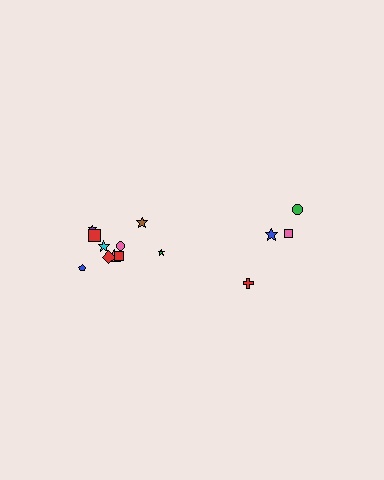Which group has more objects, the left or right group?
The left group.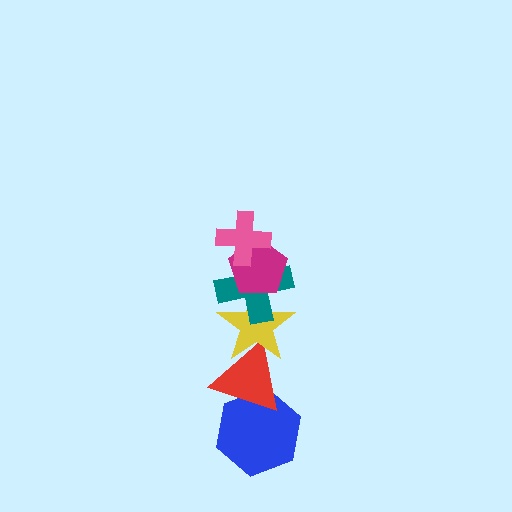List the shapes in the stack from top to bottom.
From top to bottom: the pink cross, the magenta pentagon, the teal cross, the yellow star, the red triangle, the blue hexagon.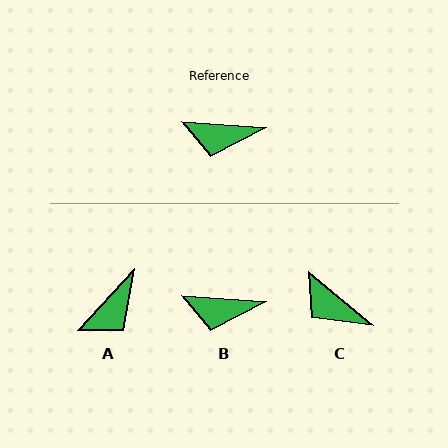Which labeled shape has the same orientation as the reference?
B.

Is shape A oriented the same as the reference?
No, it is off by about 51 degrees.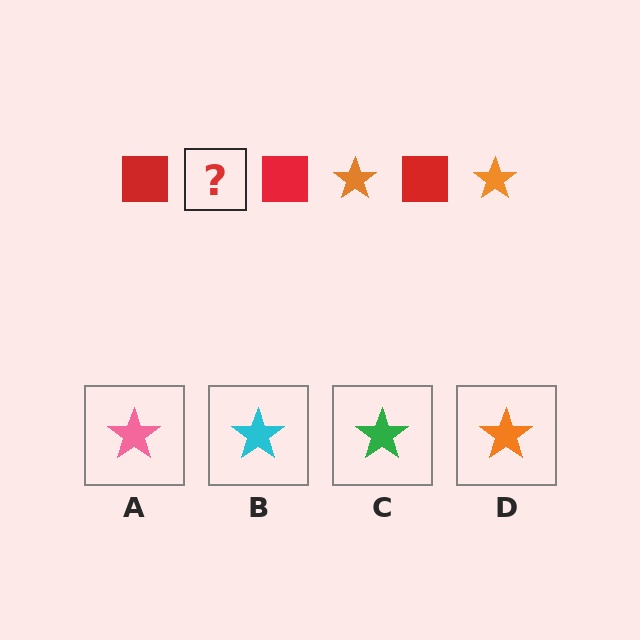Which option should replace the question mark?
Option D.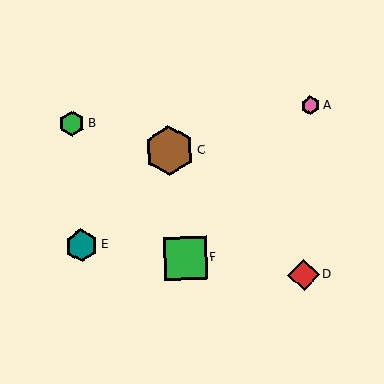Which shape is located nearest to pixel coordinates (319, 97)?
The pink hexagon (labeled A) at (310, 105) is nearest to that location.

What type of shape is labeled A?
Shape A is a pink hexagon.